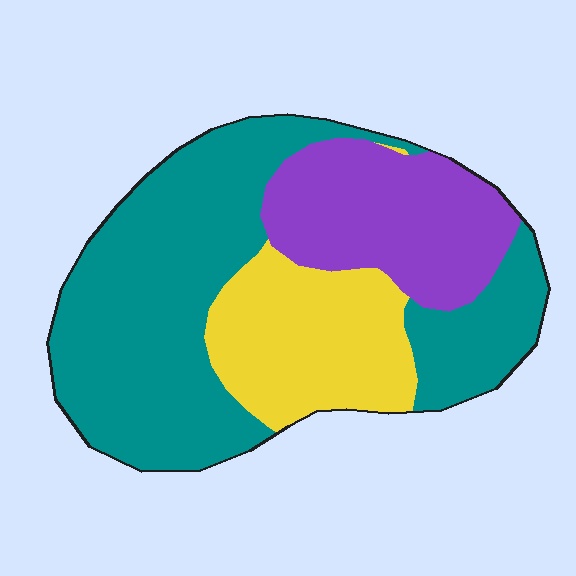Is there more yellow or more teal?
Teal.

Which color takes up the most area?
Teal, at roughly 55%.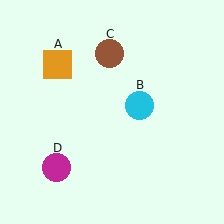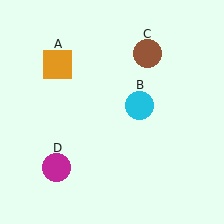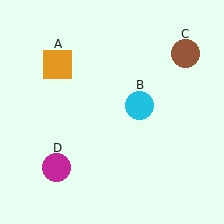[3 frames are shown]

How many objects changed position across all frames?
1 object changed position: brown circle (object C).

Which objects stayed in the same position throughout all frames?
Orange square (object A) and cyan circle (object B) and magenta circle (object D) remained stationary.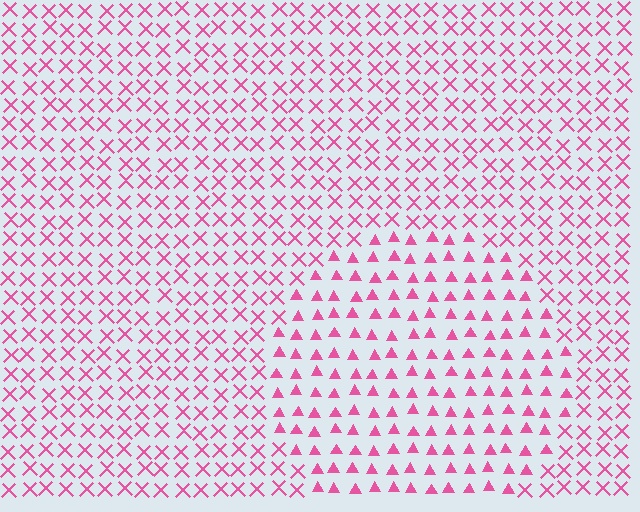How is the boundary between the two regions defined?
The boundary is defined by a change in element shape: triangles inside vs. X marks outside. All elements share the same color and spacing.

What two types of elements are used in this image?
The image uses triangles inside the circle region and X marks outside it.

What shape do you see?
I see a circle.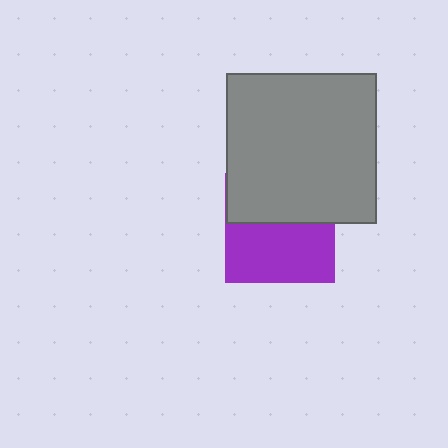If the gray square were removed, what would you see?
You would see the complete purple square.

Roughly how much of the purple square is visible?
About half of it is visible (roughly 55%).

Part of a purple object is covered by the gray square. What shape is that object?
It is a square.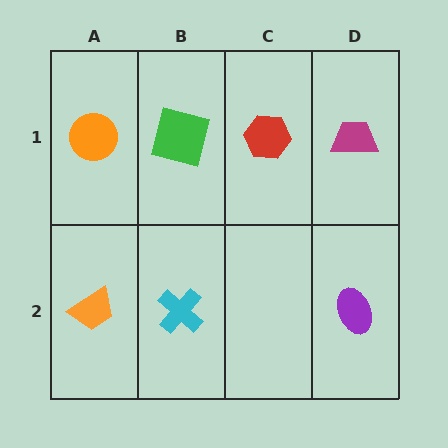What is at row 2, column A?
An orange trapezoid.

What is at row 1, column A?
An orange circle.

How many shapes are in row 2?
3 shapes.